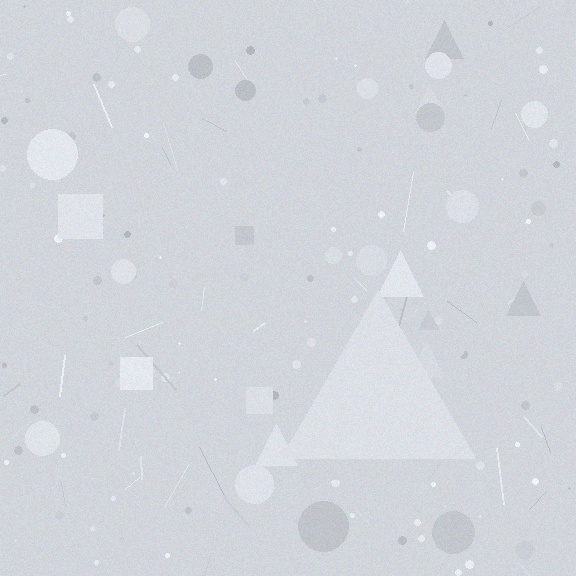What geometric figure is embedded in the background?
A triangle is embedded in the background.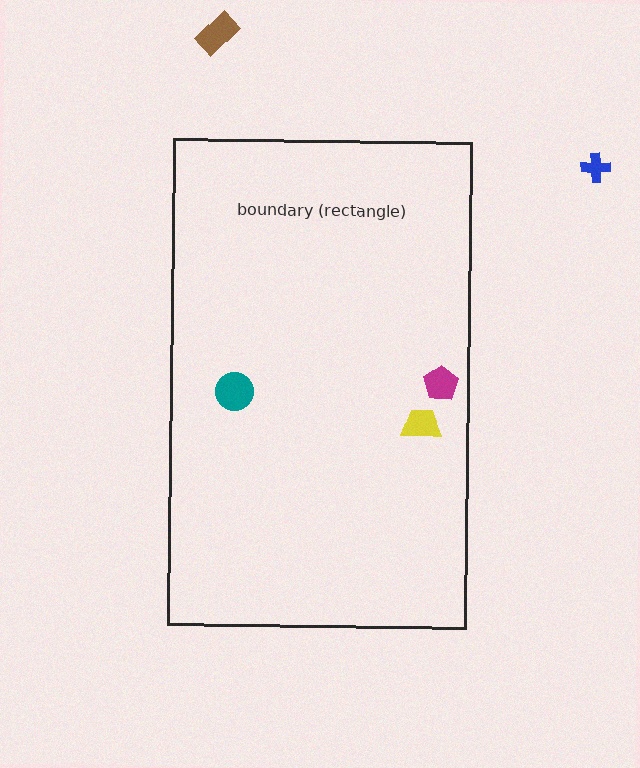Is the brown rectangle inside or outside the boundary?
Outside.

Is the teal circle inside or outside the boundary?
Inside.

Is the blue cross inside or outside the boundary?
Outside.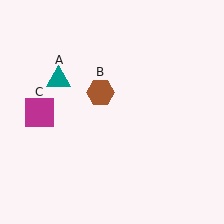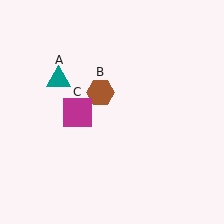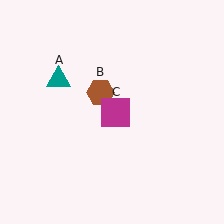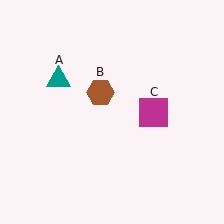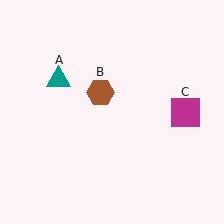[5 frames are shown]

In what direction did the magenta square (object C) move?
The magenta square (object C) moved right.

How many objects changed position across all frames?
1 object changed position: magenta square (object C).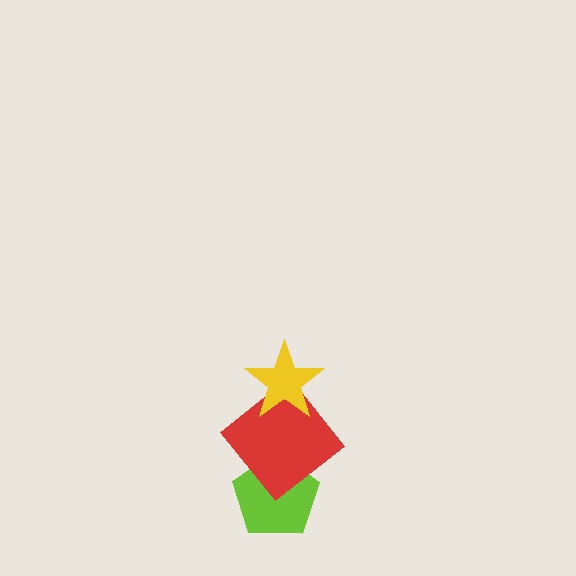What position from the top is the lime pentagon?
The lime pentagon is 3rd from the top.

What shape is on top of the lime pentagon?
The red diamond is on top of the lime pentagon.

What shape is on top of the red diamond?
The yellow star is on top of the red diamond.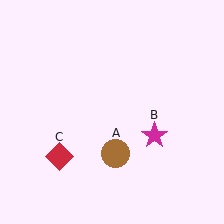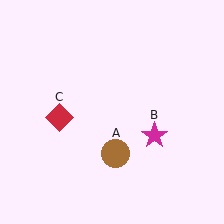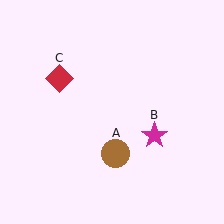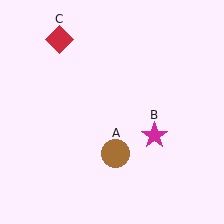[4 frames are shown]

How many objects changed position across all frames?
1 object changed position: red diamond (object C).